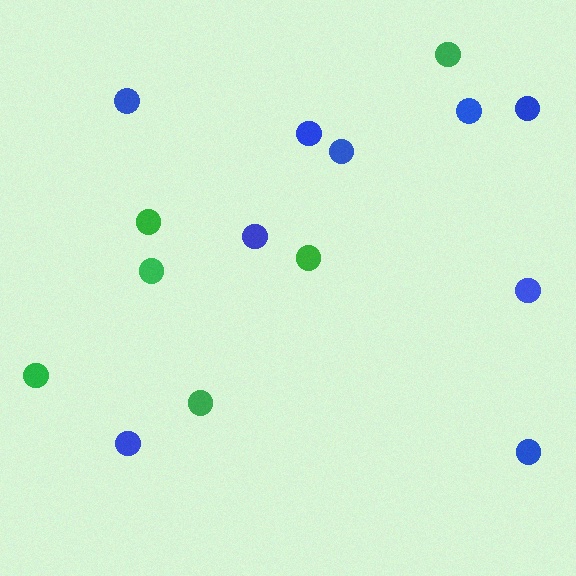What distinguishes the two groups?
There are 2 groups: one group of blue circles (9) and one group of green circles (6).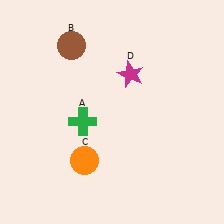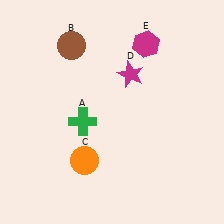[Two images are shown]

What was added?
A magenta hexagon (E) was added in Image 2.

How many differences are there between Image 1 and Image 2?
There is 1 difference between the two images.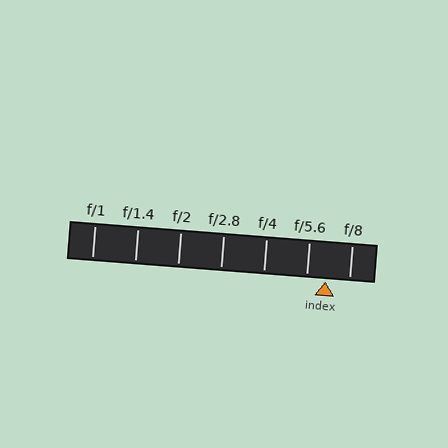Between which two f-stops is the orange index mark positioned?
The index mark is between f/5.6 and f/8.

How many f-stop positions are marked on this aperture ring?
There are 7 f-stop positions marked.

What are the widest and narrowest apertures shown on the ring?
The widest aperture shown is f/1 and the narrowest is f/8.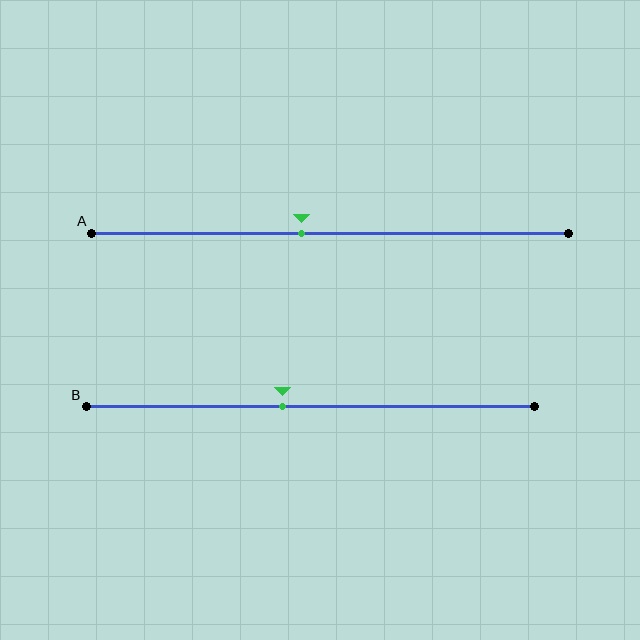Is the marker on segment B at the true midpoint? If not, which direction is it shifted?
No, the marker on segment B is shifted to the left by about 6% of the segment length.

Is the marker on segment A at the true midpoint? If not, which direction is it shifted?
No, the marker on segment A is shifted to the left by about 6% of the segment length.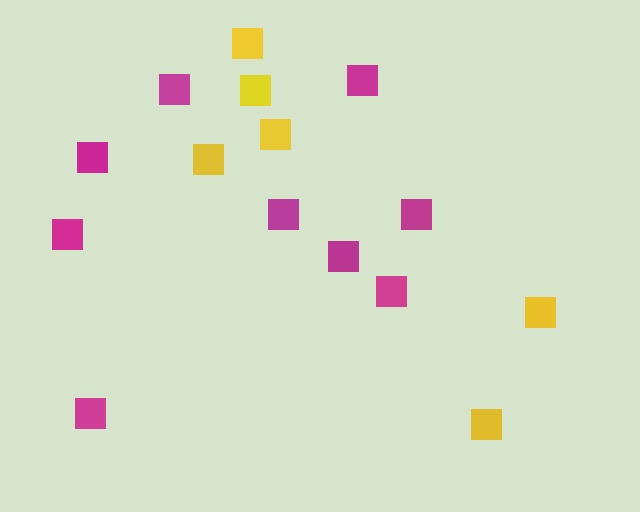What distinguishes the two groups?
There are 2 groups: one group of magenta squares (9) and one group of yellow squares (6).